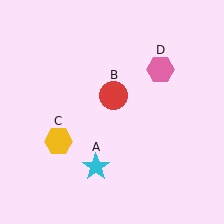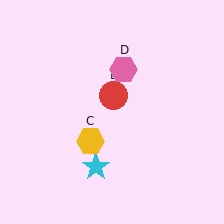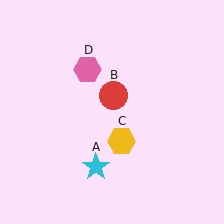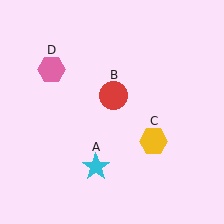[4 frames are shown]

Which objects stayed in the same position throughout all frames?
Cyan star (object A) and red circle (object B) remained stationary.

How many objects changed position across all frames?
2 objects changed position: yellow hexagon (object C), pink hexagon (object D).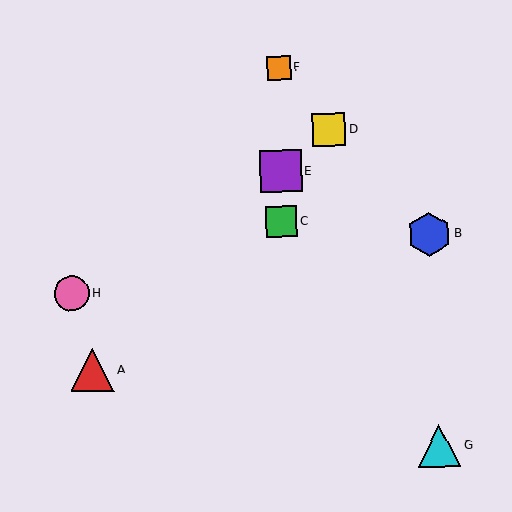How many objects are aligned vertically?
3 objects (C, E, F) are aligned vertically.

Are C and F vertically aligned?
Yes, both are at x≈282.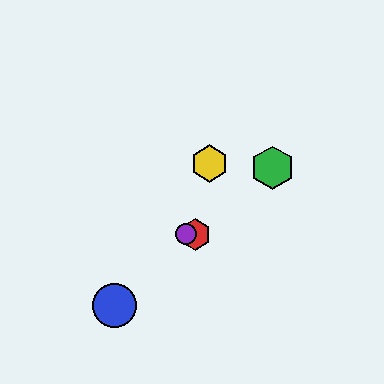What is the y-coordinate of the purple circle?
The purple circle is at y≈234.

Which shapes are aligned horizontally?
The red hexagon, the purple circle are aligned horizontally.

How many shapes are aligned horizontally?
2 shapes (the red hexagon, the purple circle) are aligned horizontally.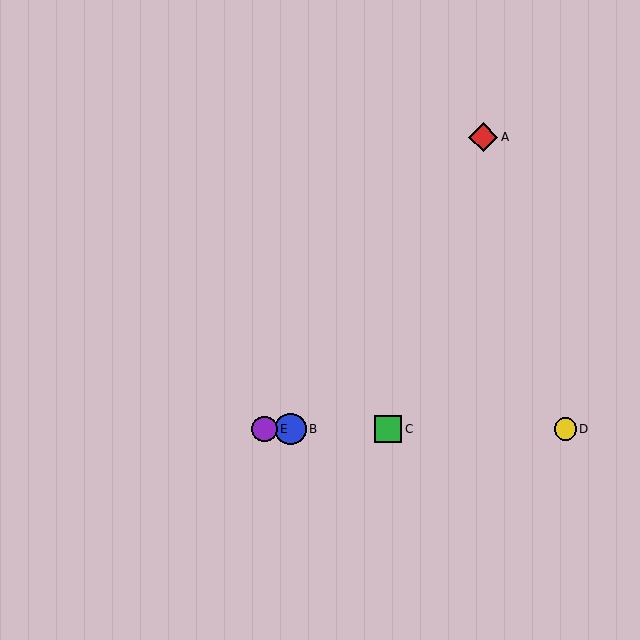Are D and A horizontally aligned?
No, D is at y≈429 and A is at y≈137.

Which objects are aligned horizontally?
Objects B, C, D, E are aligned horizontally.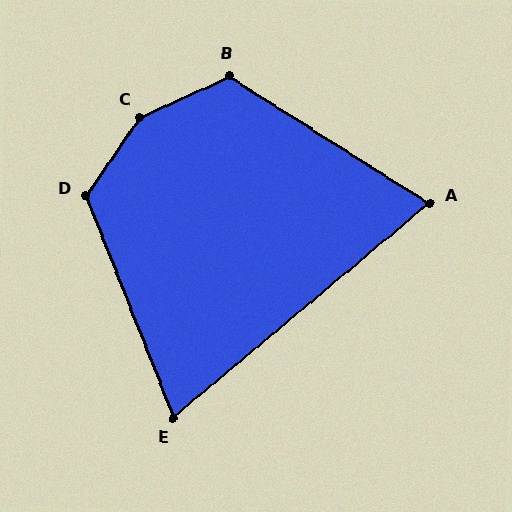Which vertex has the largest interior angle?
C, at approximately 149 degrees.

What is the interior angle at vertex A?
Approximately 72 degrees (acute).